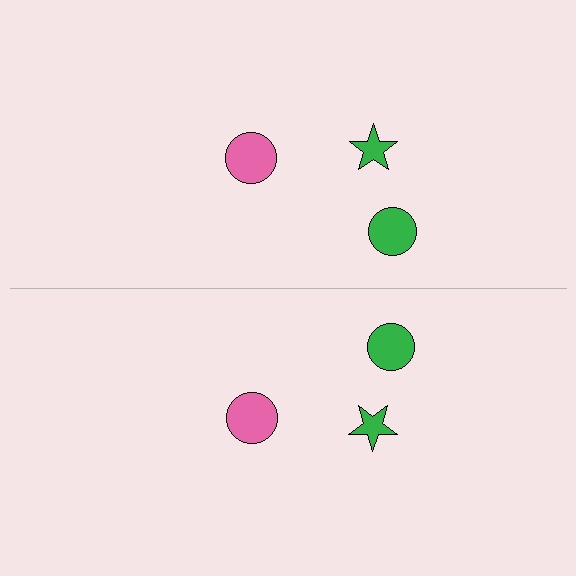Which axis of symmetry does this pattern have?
The pattern has a horizontal axis of symmetry running through the center of the image.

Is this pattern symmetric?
Yes, this pattern has bilateral (reflection) symmetry.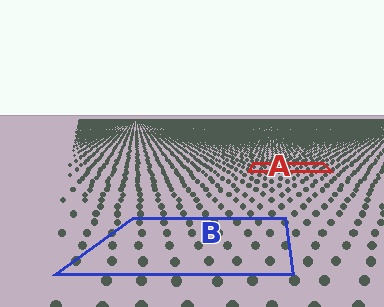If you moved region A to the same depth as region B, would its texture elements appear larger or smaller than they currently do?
They would appear larger. At a closer depth, the same texture elements are projected at a bigger on-screen size.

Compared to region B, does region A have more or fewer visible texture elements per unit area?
Region A has more texture elements per unit area — they are packed more densely because it is farther away.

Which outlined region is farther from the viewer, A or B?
Region A is farther from the viewer — the texture elements inside it appear smaller and more densely packed.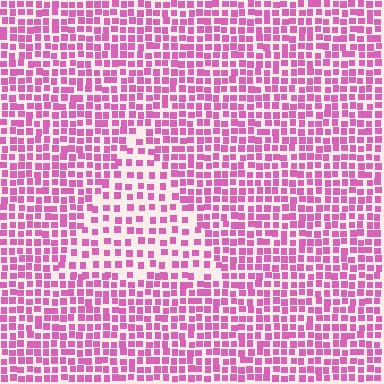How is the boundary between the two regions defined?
The boundary is defined by a change in element density (approximately 1.8x ratio). All elements are the same color, size, and shape.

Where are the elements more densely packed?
The elements are more densely packed outside the triangle boundary.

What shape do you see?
I see a triangle.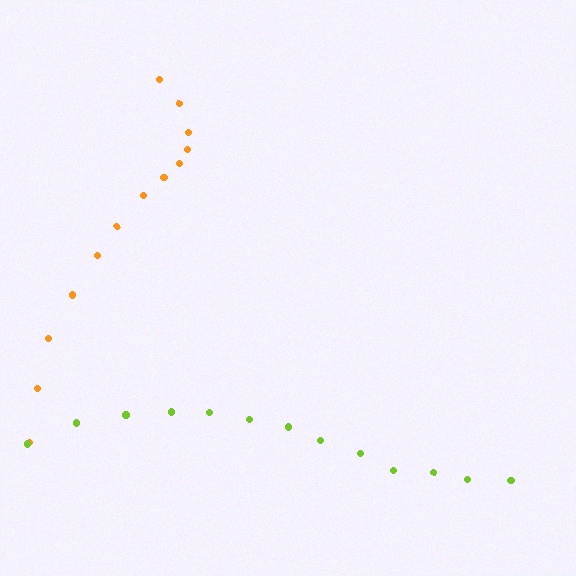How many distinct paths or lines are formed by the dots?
There are 2 distinct paths.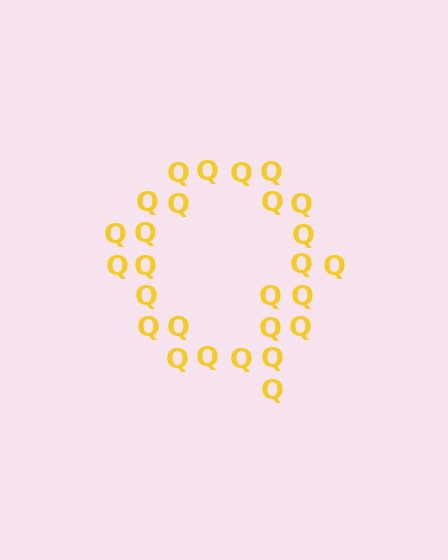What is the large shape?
The large shape is the letter Q.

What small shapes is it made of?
It is made of small letter Q's.